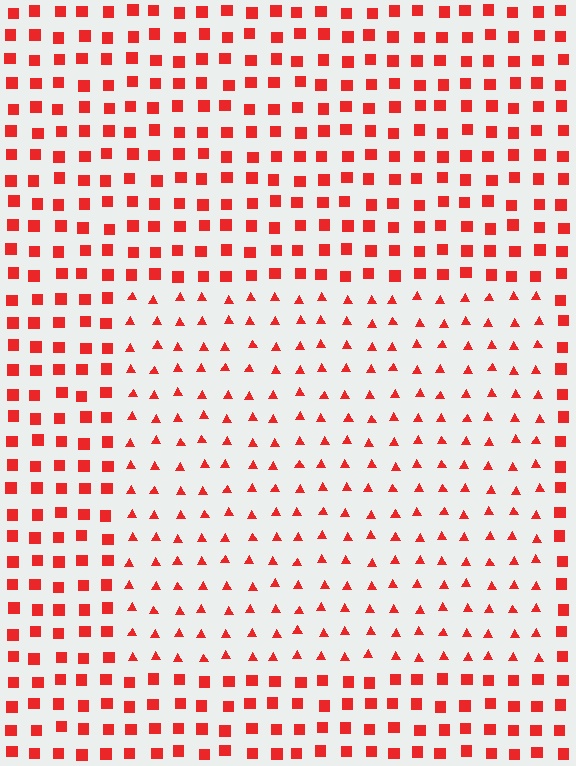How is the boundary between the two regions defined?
The boundary is defined by a change in element shape: triangles inside vs. squares outside. All elements share the same color and spacing.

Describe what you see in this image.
The image is filled with small red elements arranged in a uniform grid. A rectangle-shaped region contains triangles, while the surrounding area contains squares. The boundary is defined purely by the change in element shape.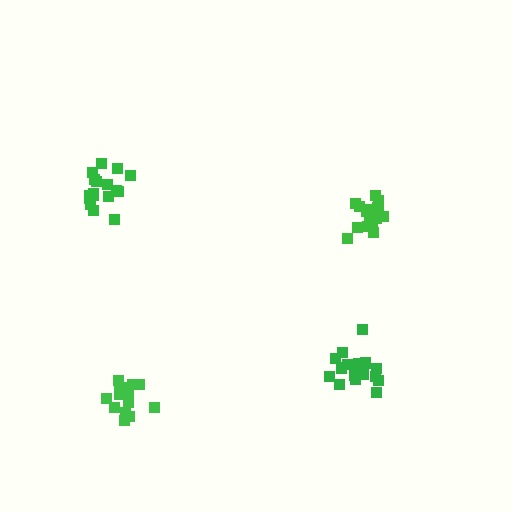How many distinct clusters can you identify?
There are 4 distinct clusters.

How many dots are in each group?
Group 1: 15 dots, Group 2: 17 dots, Group 3: 18 dots, Group 4: 18 dots (68 total).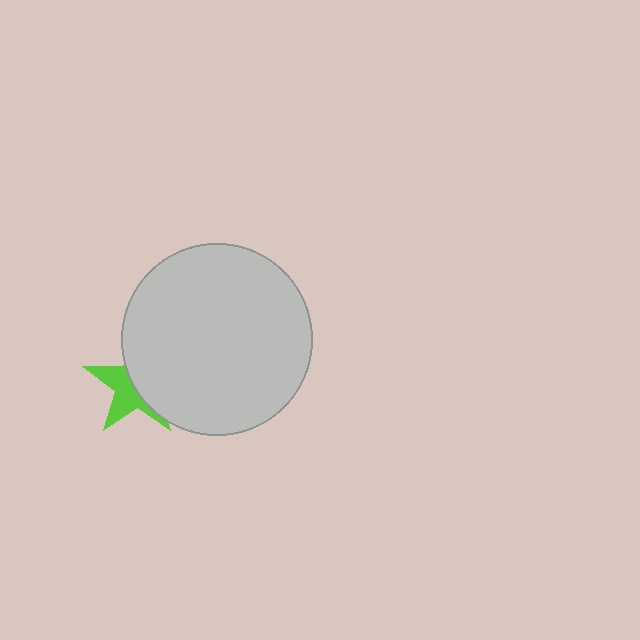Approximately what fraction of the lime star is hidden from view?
Roughly 55% of the lime star is hidden behind the light gray circle.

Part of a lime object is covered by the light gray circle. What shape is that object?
It is a star.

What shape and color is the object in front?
The object in front is a light gray circle.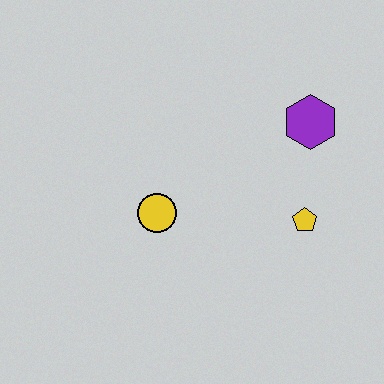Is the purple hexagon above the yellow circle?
Yes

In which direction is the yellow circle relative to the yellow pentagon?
The yellow circle is to the left of the yellow pentagon.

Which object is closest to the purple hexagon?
The yellow pentagon is closest to the purple hexagon.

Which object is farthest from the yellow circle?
The purple hexagon is farthest from the yellow circle.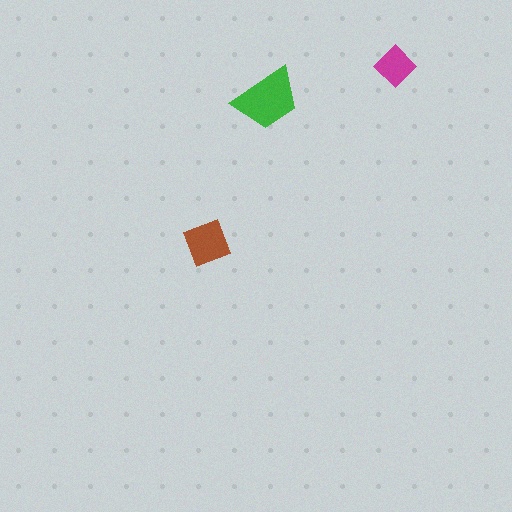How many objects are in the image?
There are 3 objects in the image.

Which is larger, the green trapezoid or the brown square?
The green trapezoid.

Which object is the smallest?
The magenta diamond.